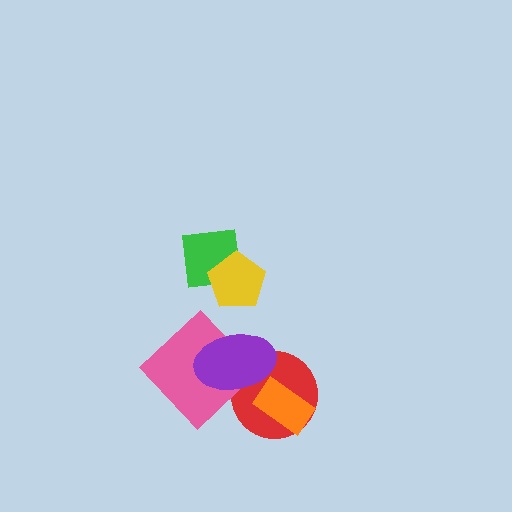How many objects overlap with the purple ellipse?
2 objects overlap with the purple ellipse.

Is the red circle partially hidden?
Yes, it is partially covered by another shape.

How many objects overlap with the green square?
1 object overlaps with the green square.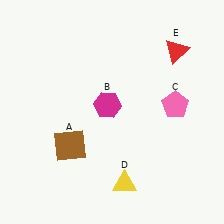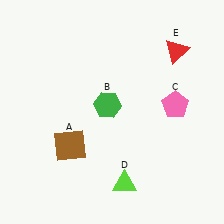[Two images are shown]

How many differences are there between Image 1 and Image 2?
There are 2 differences between the two images.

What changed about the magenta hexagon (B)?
In Image 1, B is magenta. In Image 2, it changed to green.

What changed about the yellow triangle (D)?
In Image 1, D is yellow. In Image 2, it changed to lime.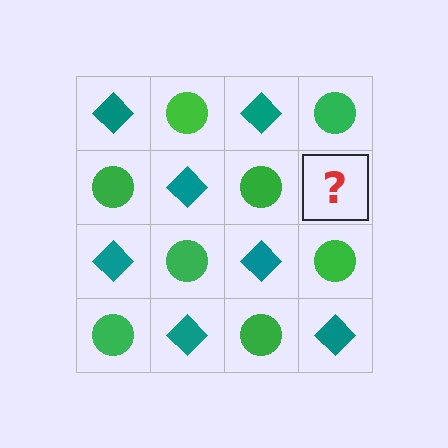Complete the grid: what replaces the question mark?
The question mark should be replaced with a teal diamond.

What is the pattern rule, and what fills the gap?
The rule is that it alternates teal diamond and green circle in a checkerboard pattern. The gap should be filled with a teal diamond.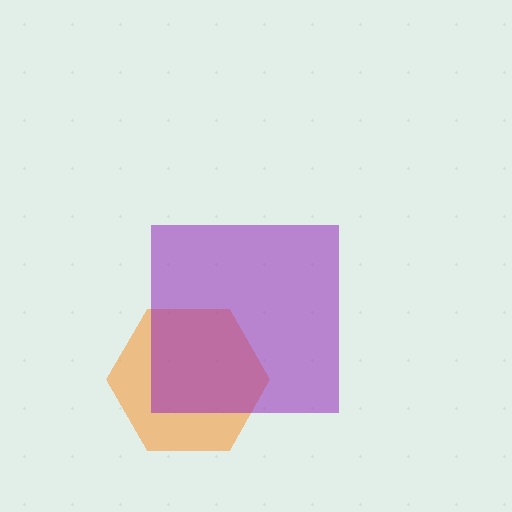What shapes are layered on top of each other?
The layered shapes are: an orange hexagon, a purple square.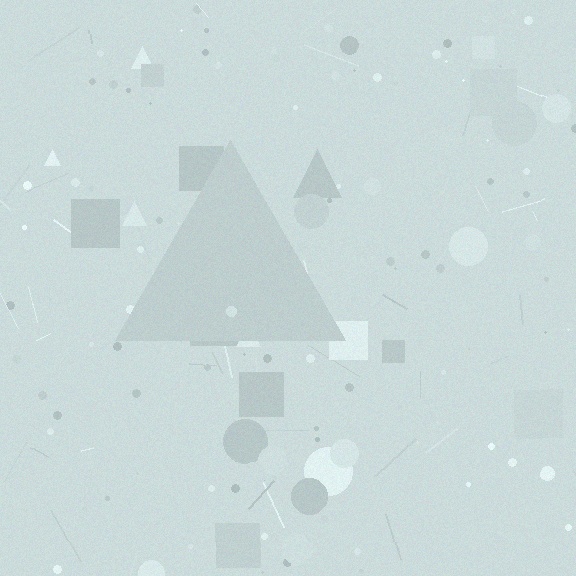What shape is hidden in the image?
A triangle is hidden in the image.